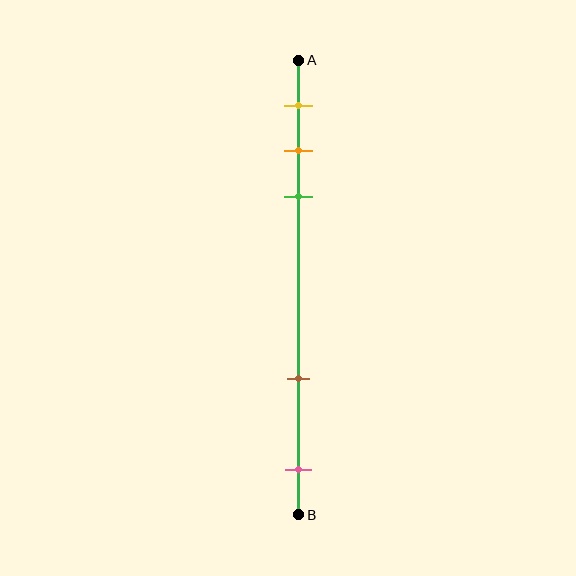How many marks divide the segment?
There are 5 marks dividing the segment.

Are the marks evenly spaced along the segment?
No, the marks are not evenly spaced.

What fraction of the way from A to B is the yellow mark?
The yellow mark is approximately 10% (0.1) of the way from A to B.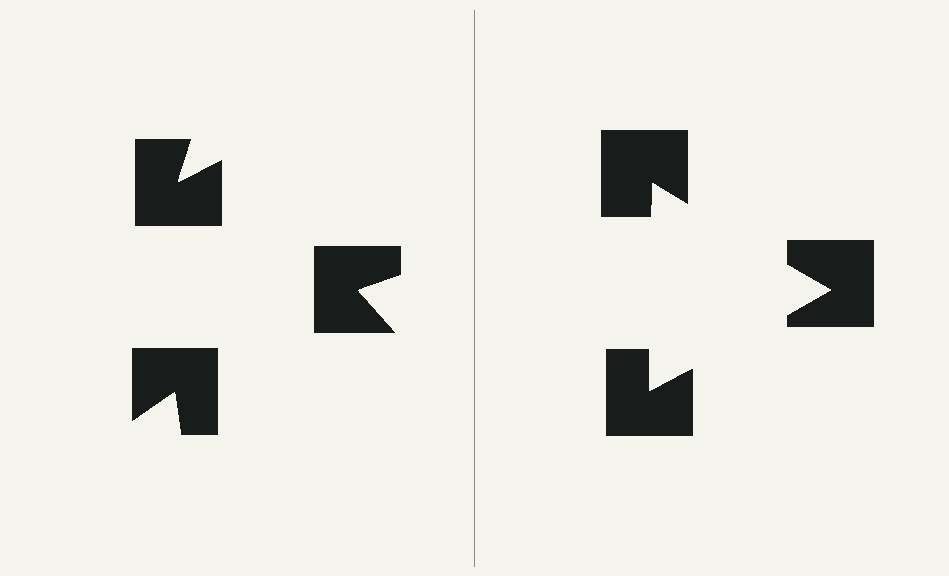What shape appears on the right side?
An illusory triangle.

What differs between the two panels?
The notched squares are positioned identically on both sides; only the wedge orientations differ. On the right they align to a triangle; on the left they are misaligned.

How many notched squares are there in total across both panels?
6 — 3 on each side.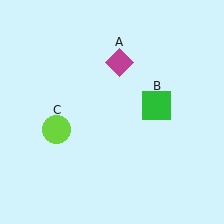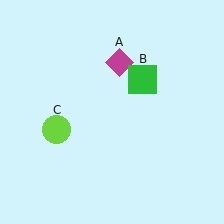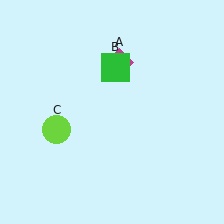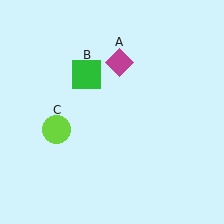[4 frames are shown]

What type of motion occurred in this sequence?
The green square (object B) rotated counterclockwise around the center of the scene.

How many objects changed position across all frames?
1 object changed position: green square (object B).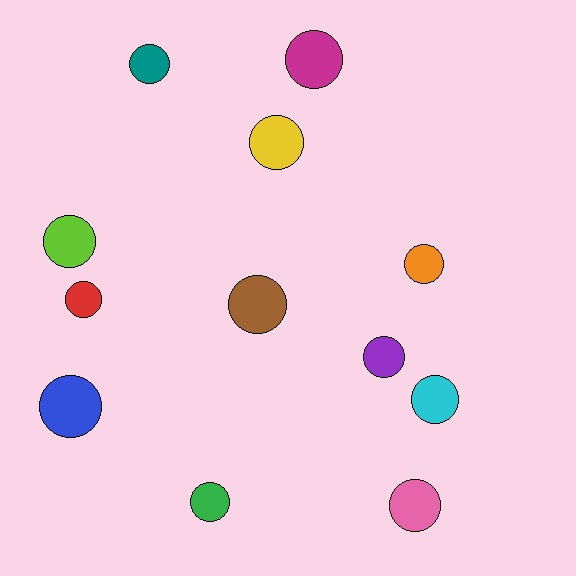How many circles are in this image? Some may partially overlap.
There are 12 circles.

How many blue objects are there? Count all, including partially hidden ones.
There is 1 blue object.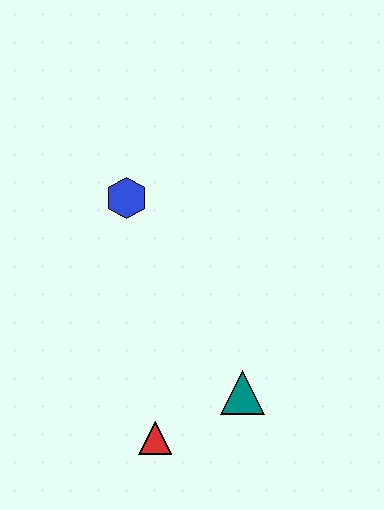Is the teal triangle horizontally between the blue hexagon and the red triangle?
No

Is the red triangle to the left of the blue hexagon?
No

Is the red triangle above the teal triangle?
No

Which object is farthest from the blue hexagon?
The red triangle is farthest from the blue hexagon.